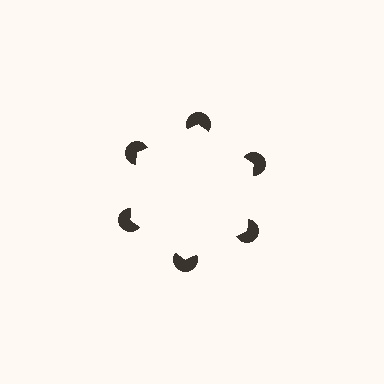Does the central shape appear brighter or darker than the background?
It typically appears slightly brighter than the background, even though no actual brightness change is drawn.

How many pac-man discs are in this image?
There are 6 — one at each vertex of the illusory hexagon.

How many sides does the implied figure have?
6 sides.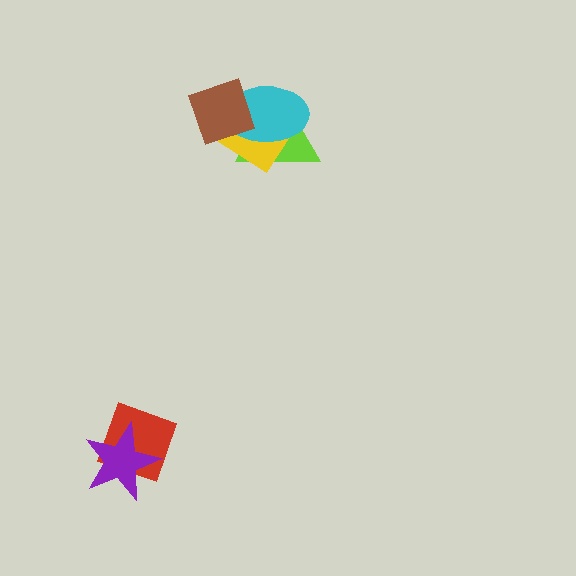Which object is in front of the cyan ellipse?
The brown square is in front of the cyan ellipse.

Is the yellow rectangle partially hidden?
Yes, it is partially covered by another shape.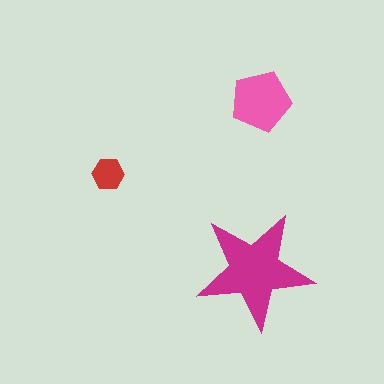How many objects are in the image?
There are 3 objects in the image.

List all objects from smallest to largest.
The red hexagon, the pink pentagon, the magenta star.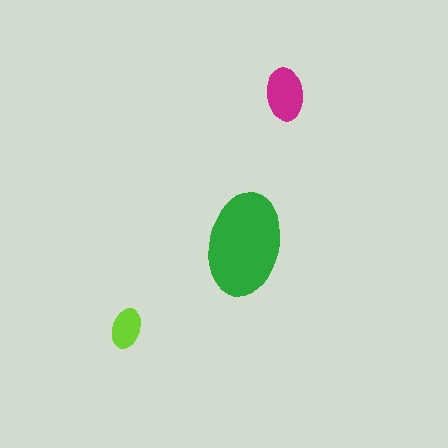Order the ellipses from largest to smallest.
the green one, the magenta one, the lime one.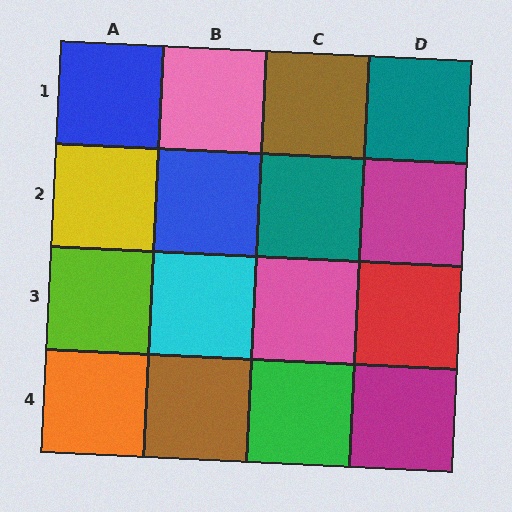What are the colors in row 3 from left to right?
Lime, cyan, pink, red.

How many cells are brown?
2 cells are brown.